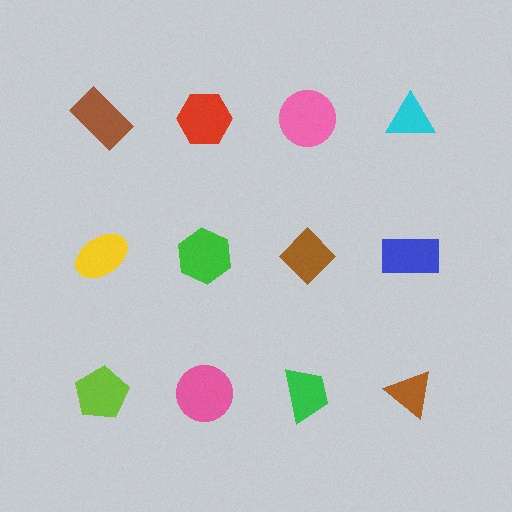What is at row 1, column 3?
A pink circle.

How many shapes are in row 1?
4 shapes.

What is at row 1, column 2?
A red hexagon.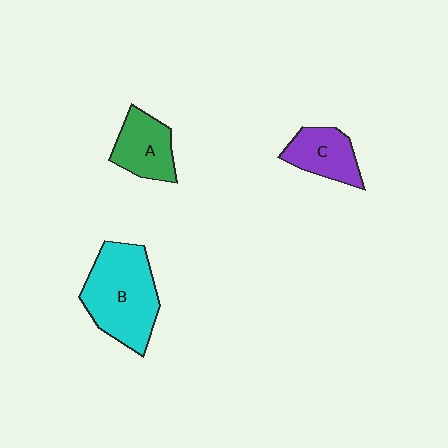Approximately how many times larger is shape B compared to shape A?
Approximately 1.8 times.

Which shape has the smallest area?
Shape C (purple).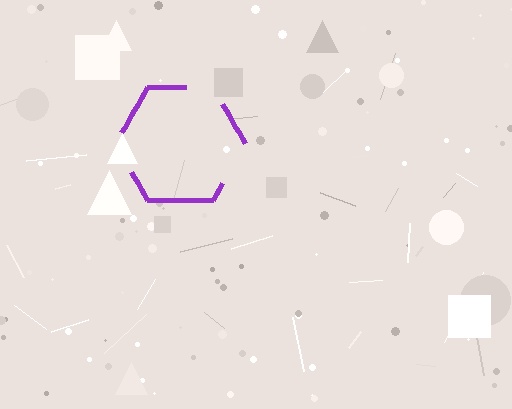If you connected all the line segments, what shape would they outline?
They would outline a hexagon.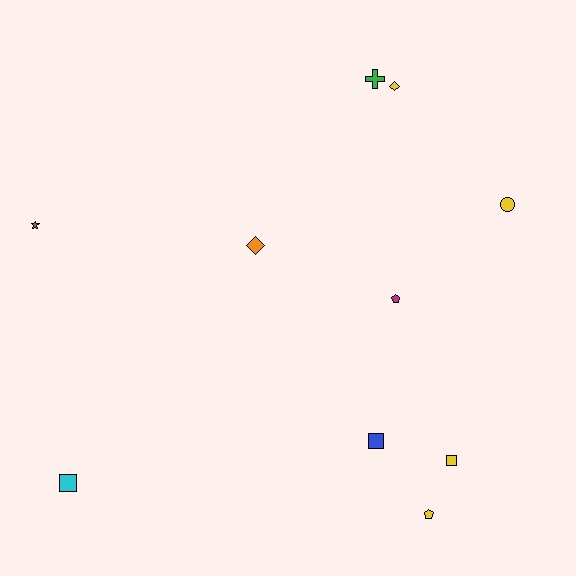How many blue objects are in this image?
There is 1 blue object.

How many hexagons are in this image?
There are no hexagons.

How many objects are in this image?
There are 10 objects.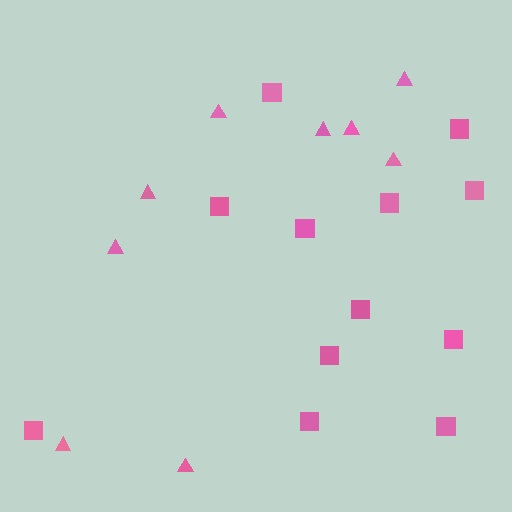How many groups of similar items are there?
There are 2 groups: one group of triangles (9) and one group of squares (12).